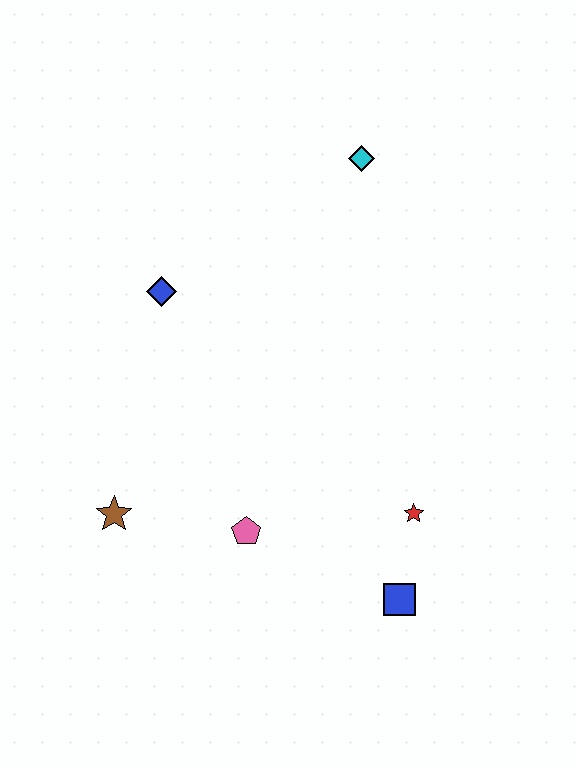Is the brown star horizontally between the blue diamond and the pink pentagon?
No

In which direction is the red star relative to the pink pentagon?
The red star is to the right of the pink pentagon.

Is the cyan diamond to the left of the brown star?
No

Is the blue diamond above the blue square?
Yes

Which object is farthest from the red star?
The cyan diamond is farthest from the red star.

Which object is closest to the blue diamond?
The brown star is closest to the blue diamond.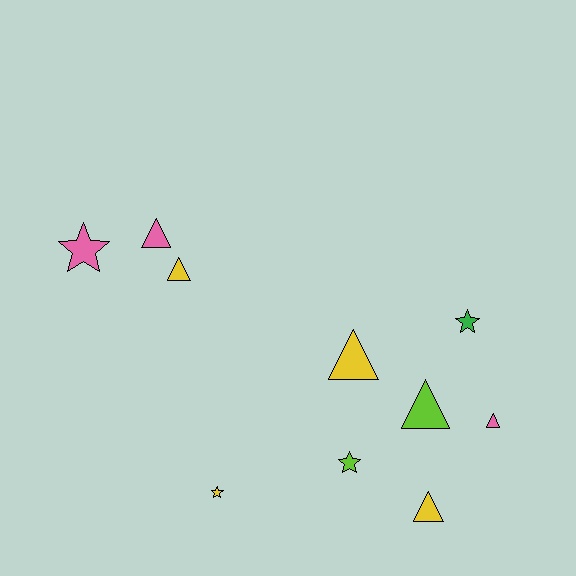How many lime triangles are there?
There is 1 lime triangle.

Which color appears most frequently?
Yellow, with 4 objects.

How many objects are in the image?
There are 10 objects.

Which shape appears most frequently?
Triangle, with 6 objects.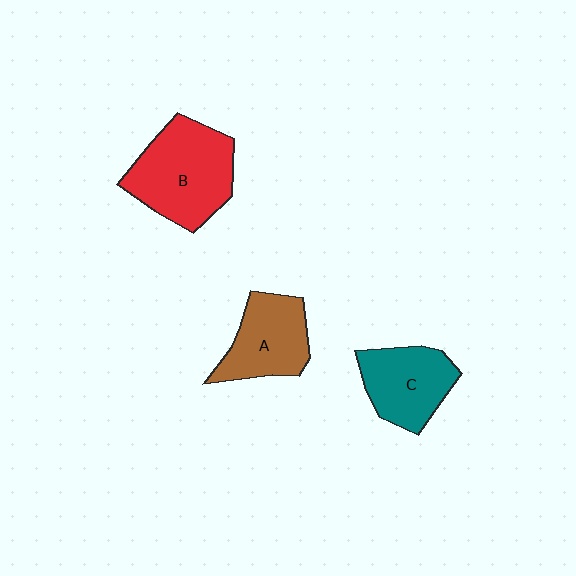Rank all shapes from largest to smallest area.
From largest to smallest: B (red), C (teal), A (brown).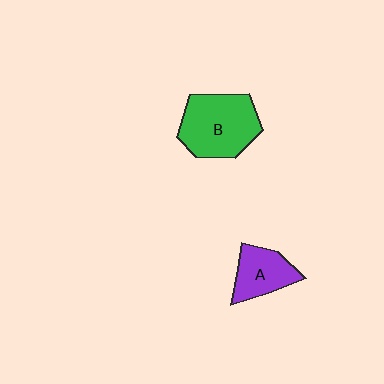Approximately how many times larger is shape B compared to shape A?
Approximately 1.7 times.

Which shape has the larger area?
Shape B (green).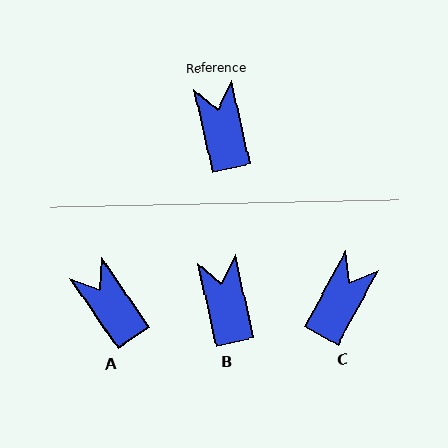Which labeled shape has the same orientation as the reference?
B.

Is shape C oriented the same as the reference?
No, it is off by about 41 degrees.